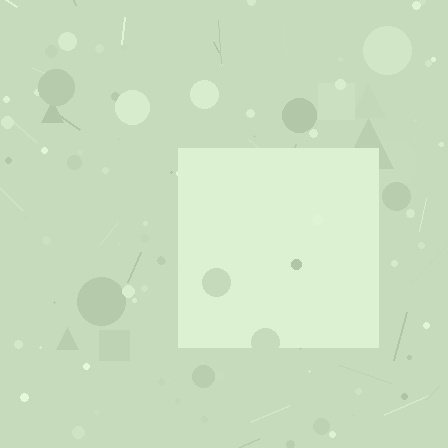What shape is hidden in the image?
A square is hidden in the image.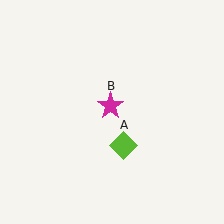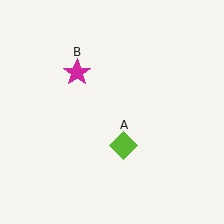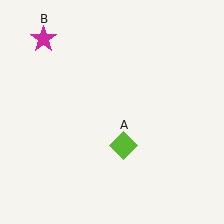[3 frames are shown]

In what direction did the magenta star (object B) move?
The magenta star (object B) moved up and to the left.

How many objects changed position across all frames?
1 object changed position: magenta star (object B).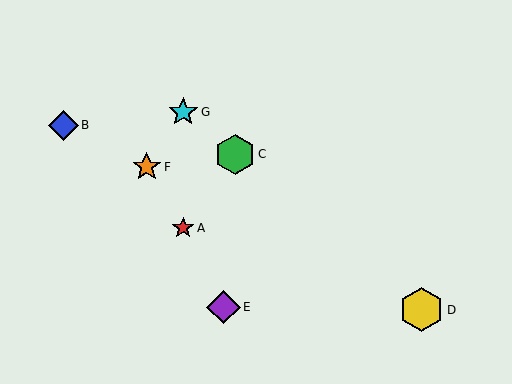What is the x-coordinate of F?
Object F is at x≈147.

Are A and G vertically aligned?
Yes, both are at x≈183.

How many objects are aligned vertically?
2 objects (A, G) are aligned vertically.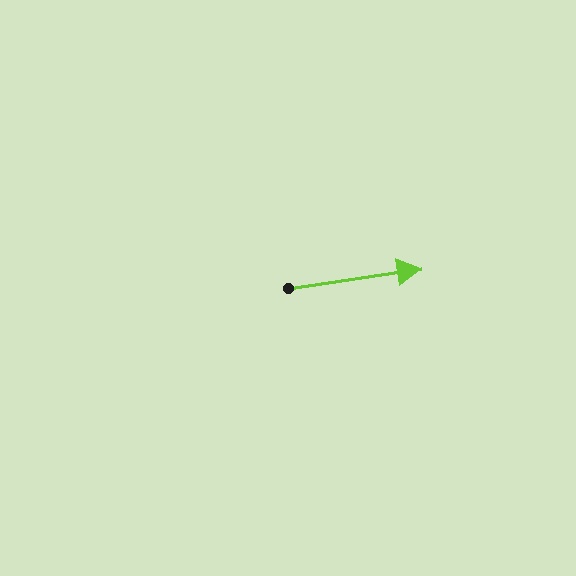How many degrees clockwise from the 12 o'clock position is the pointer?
Approximately 82 degrees.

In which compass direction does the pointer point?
East.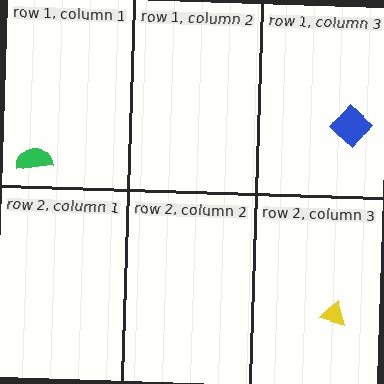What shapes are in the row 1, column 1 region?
The green semicircle.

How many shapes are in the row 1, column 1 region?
1.